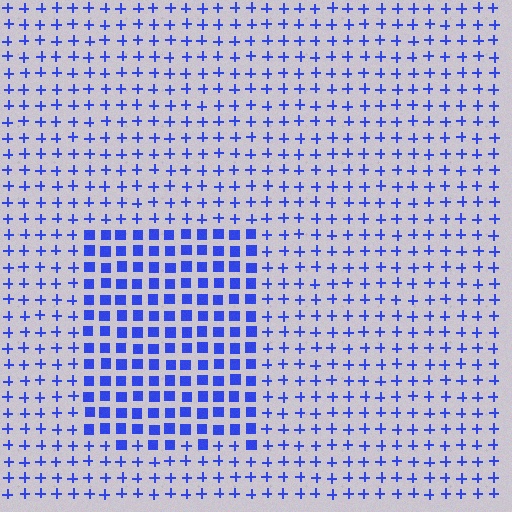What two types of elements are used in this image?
The image uses squares inside the rectangle region and plus signs outside it.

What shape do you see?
I see a rectangle.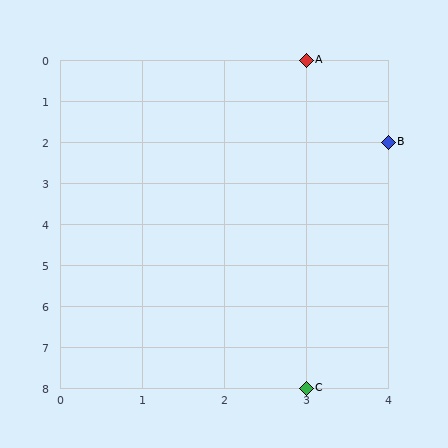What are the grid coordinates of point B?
Point B is at grid coordinates (4, 2).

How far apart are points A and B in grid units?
Points A and B are 1 column and 2 rows apart (about 2.2 grid units diagonally).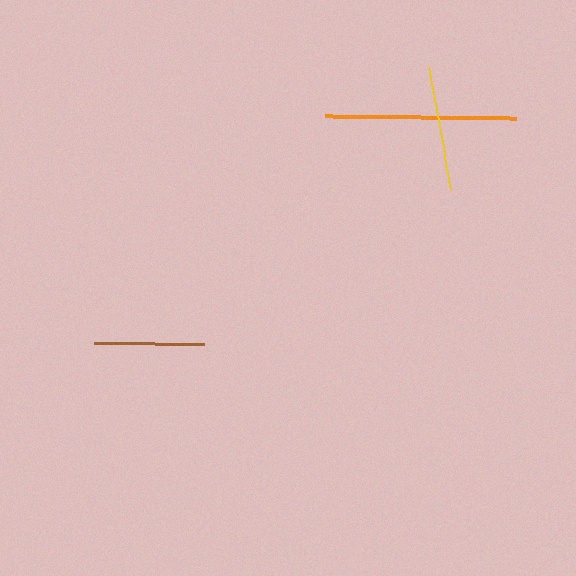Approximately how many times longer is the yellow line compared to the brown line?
The yellow line is approximately 1.1 times the length of the brown line.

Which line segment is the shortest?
The brown line is the shortest at approximately 110 pixels.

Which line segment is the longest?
The orange line is the longest at approximately 190 pixels.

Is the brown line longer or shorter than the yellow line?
The yellow line is longer than the brown line.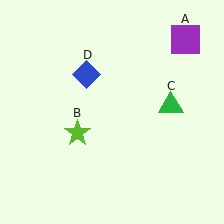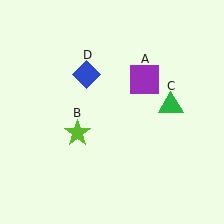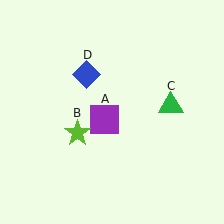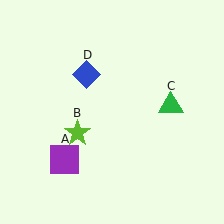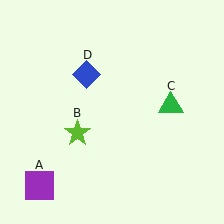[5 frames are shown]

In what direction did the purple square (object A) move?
The purple square (object A) moved down and to the left.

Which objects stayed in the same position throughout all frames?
Lime star (object B) and green triangle (object C) and blue diamond (object D) remained stationary.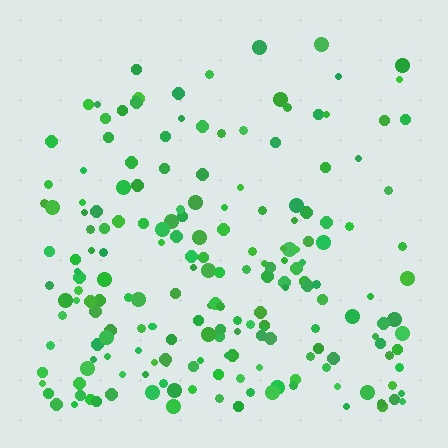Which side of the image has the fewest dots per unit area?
The top.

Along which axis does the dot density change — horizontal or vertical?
Vertical.